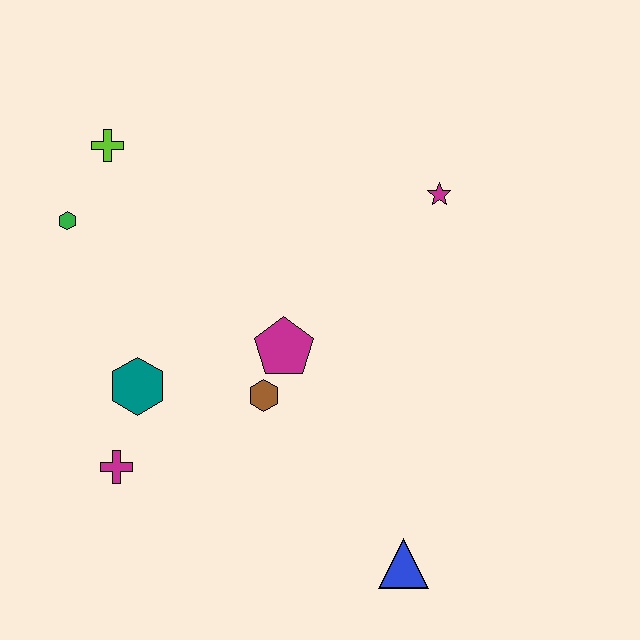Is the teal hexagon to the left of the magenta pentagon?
Yes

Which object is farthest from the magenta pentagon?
The lime cross is farthest from the magenta pentagon.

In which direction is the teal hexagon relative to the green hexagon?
The teal hexagon is below the green hexagon.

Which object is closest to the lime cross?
The green hexagon is closest to the lime cross.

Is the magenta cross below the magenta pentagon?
Yes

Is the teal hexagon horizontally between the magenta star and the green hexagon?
Yes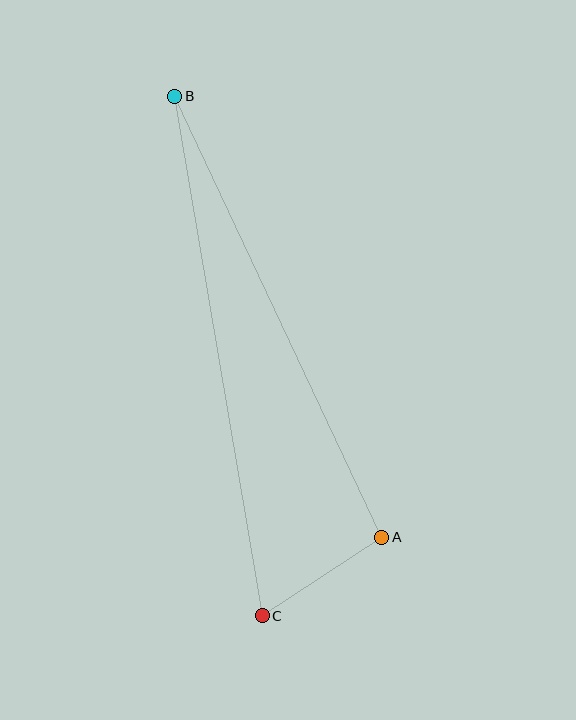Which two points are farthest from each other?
Points B and C are farthest from each other.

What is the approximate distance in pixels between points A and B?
The distance between A and B is approximately 487 pixels.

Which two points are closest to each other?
Points A and C are closest to each other.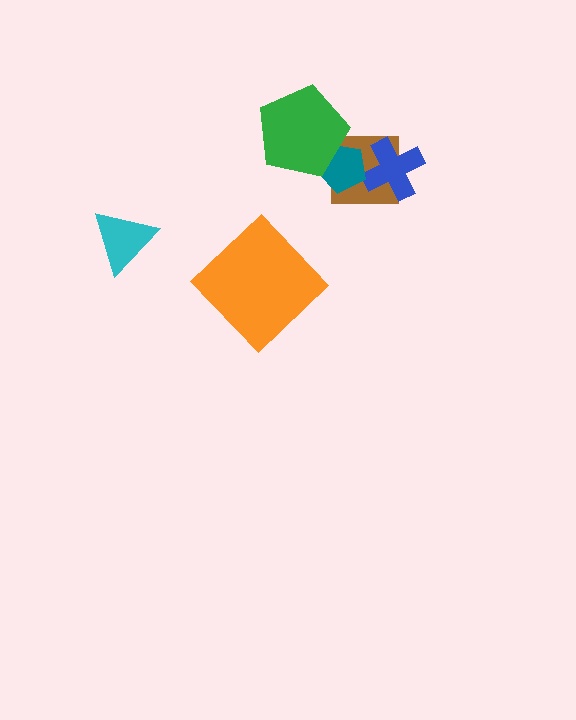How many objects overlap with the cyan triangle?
0 objects overlap with the cyan triangle.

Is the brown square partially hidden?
Yes, it is partially covered by another shape.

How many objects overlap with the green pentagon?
1 object overlaps with the green pentagon.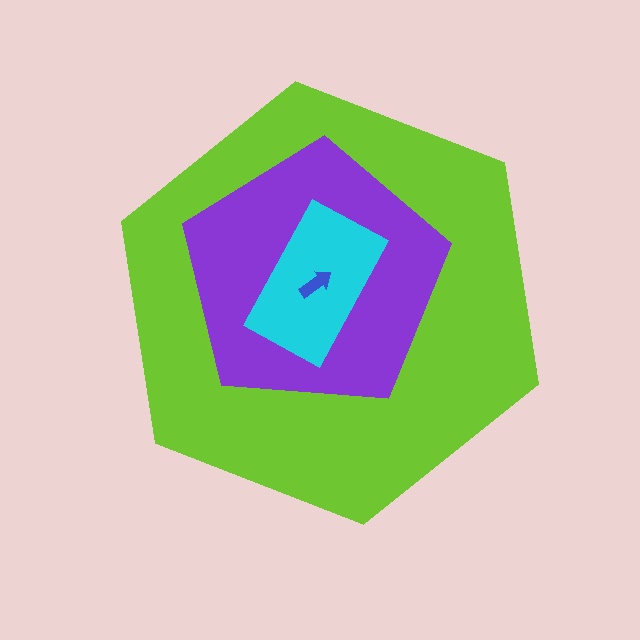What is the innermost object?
The blue arrow.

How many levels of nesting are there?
4.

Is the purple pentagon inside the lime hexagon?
Yes.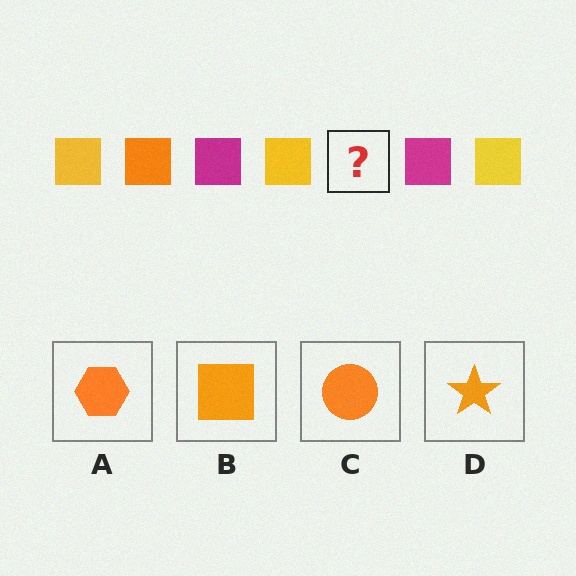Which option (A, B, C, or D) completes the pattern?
B.